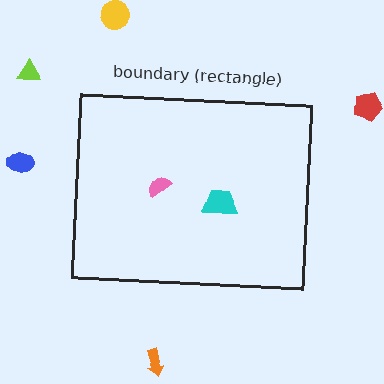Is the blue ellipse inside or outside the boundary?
Outside.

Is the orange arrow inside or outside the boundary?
Outside.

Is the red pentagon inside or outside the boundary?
Outside.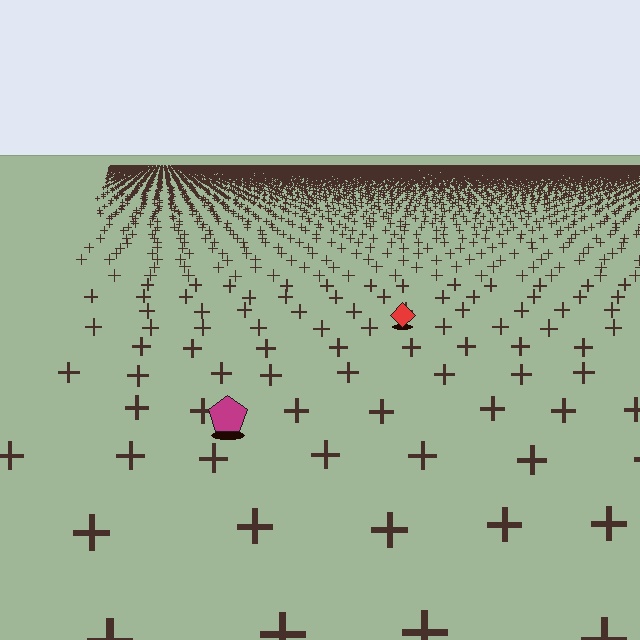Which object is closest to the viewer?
The magenta pentagon is closest. The texture marks near it are larger and more spread out.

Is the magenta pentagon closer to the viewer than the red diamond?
Yes. The magenta pentagon is closer — you can tell from the texture gradient: the ground texture is coarser near it.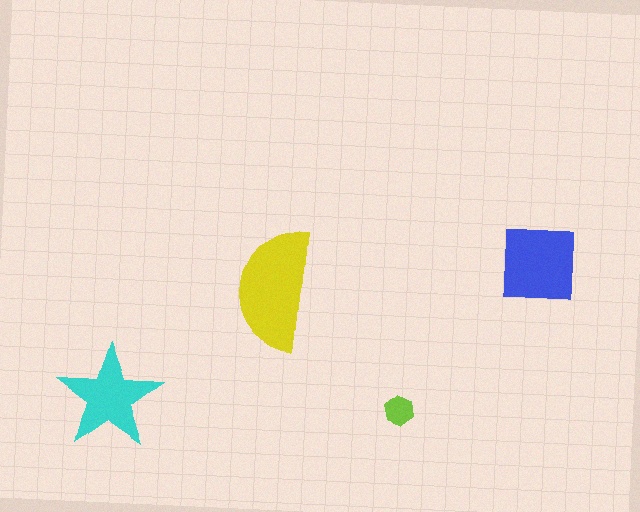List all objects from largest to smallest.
The yellow semicircle, the blue square, the cyan star, the lime hexagon.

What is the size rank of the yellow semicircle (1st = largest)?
1st.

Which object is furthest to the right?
The blue square is rightmost.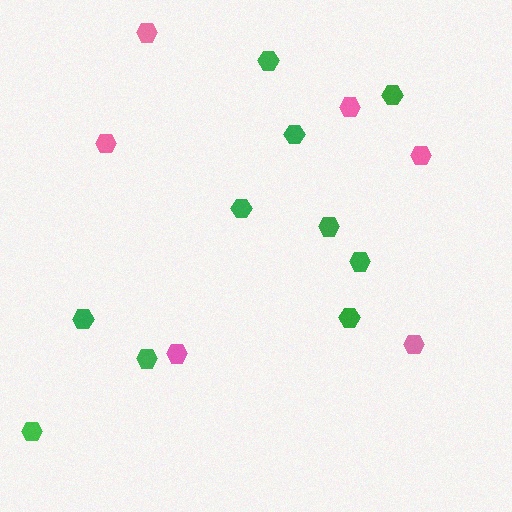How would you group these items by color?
There are 2 groups: one group of green hexagons (10) and one group of pink hexagons (6).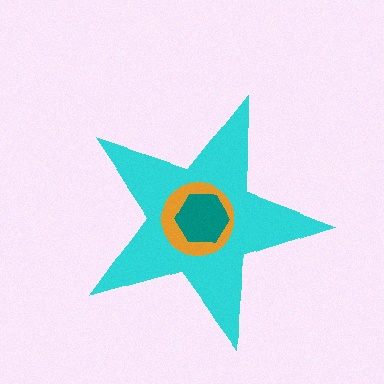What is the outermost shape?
The cyan star.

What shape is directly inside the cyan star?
The orange circle.